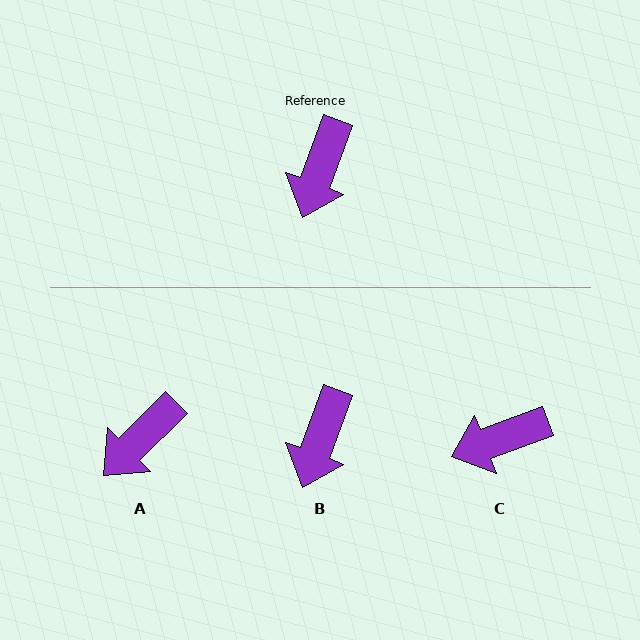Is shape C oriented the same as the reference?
No, it is off by about 49 degrees.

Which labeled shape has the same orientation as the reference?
B.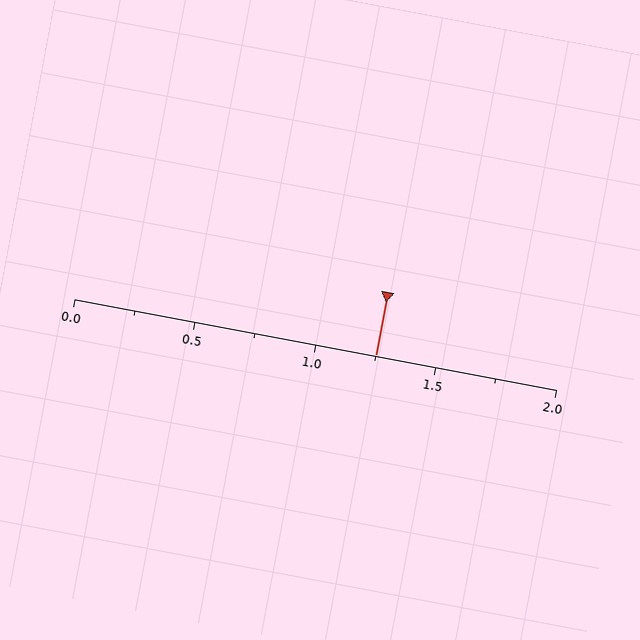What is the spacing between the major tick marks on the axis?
The major ticks are spaced 0.5 apart.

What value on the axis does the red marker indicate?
The marker indicates approximately 1.25.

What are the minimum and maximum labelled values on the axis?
The axis runs from 0.0 to 2.0.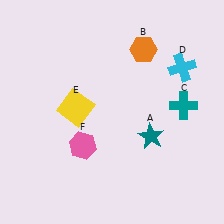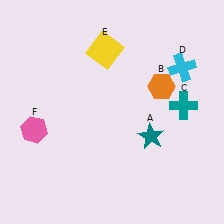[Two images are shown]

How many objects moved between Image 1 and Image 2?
3 objects moved between the two images.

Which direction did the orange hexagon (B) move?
The orange hexagon (B) moved down.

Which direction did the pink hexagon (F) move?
The pink hexagon (F) moved left.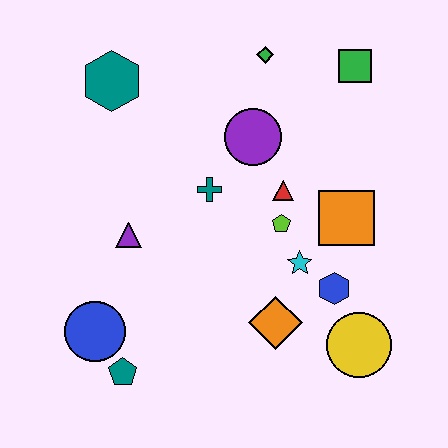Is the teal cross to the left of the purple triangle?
No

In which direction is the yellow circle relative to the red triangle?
The yellow circle is below the red triangle.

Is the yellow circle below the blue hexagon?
Yes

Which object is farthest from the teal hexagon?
The yellow circle is farthest from the teal hexagon.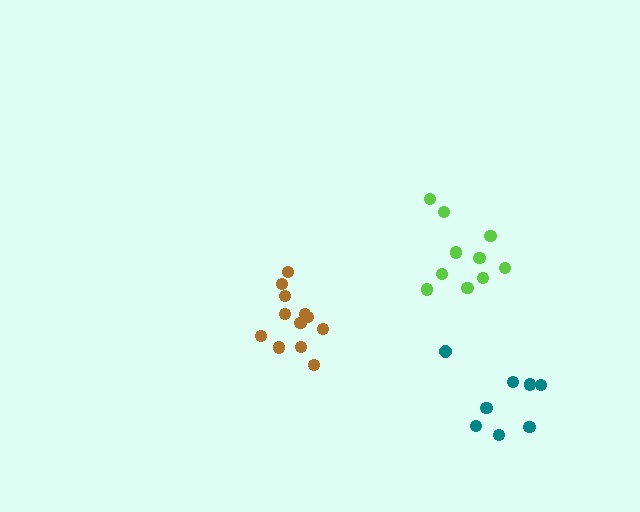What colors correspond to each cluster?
The clusters are colored: brown, teal, lime.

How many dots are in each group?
Group 1: 12 dots, Group 2: 8 dots, Group 3: 10 dots (30 total).